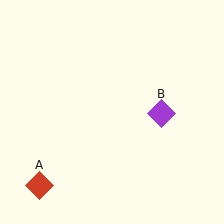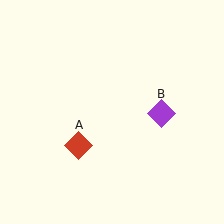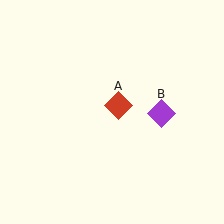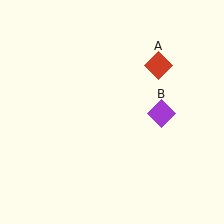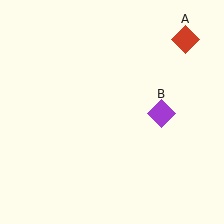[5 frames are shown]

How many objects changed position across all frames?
1 object changed position: red diamond (object A).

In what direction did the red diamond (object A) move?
The red diamond (object A) moved up and to the right.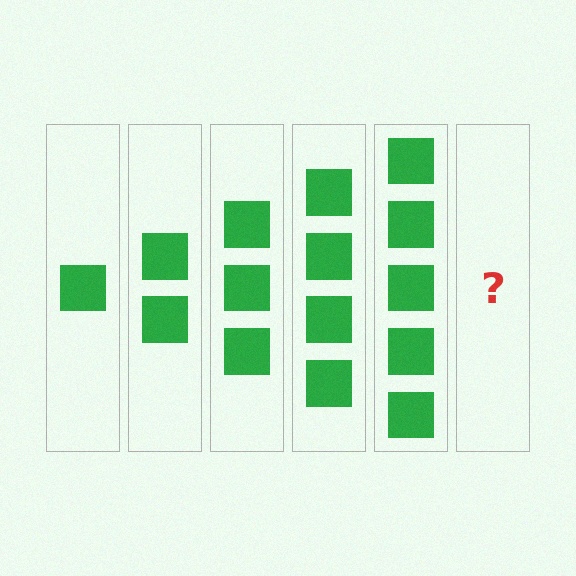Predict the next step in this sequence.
The next step is 6 squares.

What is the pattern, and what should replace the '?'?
The pattern is that each step adds one more square. The '?' should be 6 squares.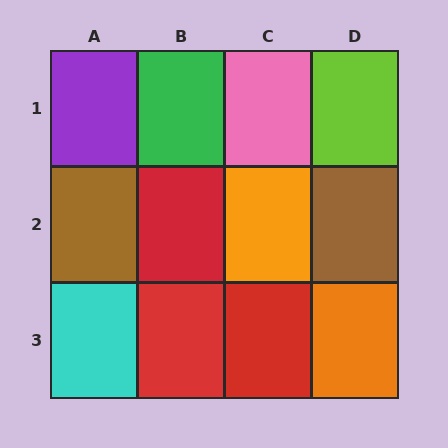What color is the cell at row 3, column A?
Cyan.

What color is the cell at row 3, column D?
Orange.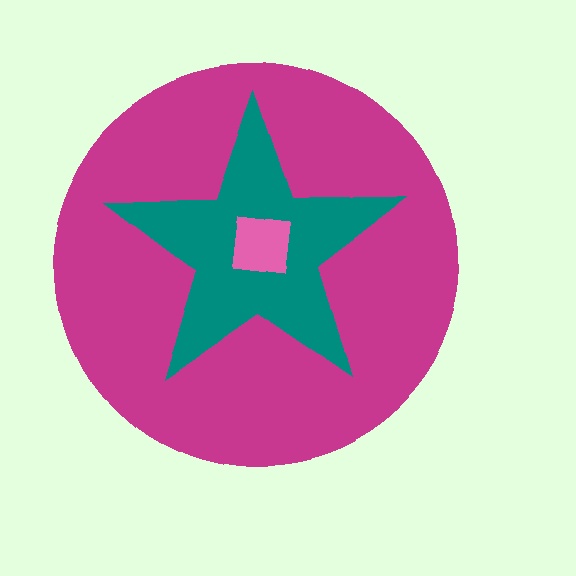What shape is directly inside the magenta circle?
The teal star.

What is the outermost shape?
The magenta circle.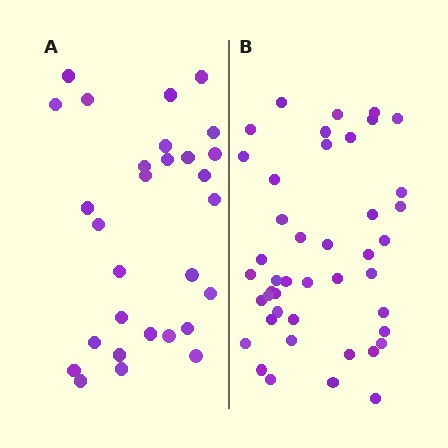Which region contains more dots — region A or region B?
Region B (the right region) has more dots.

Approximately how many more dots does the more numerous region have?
Region B has approximately 15 more dots than region A.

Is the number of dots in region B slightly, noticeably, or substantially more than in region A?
Region B has substantially more. The ratio is roughly 1.5 to 1.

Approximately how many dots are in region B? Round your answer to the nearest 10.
About 40 dots. (The exact count is 44, which rounds to 40.)